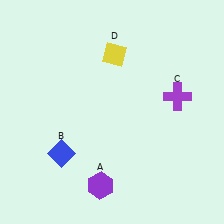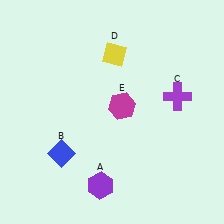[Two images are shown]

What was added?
A magenta hexagon (E) was added in Image 2.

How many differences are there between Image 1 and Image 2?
There is 1 difference between the two images.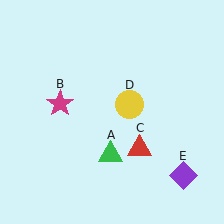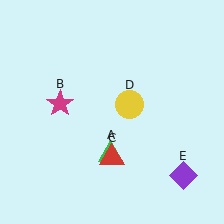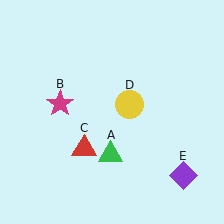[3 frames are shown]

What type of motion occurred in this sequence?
The red triangle (object C) rotated clockwise around the center of the scene.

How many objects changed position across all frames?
1 object changed position: red triangle (object C).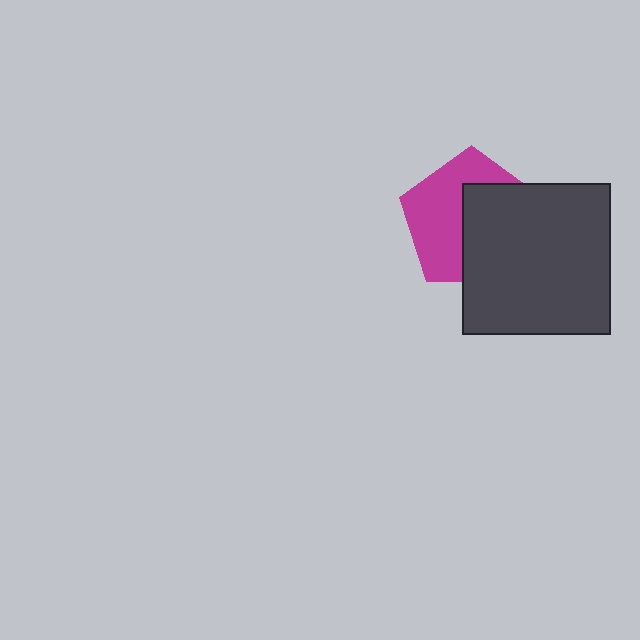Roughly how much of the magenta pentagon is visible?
About half of it is visible (roughly 51%).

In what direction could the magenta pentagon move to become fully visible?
The magenta pentagon could move left. That would shift it out from behind the dark gray rectangle entirely.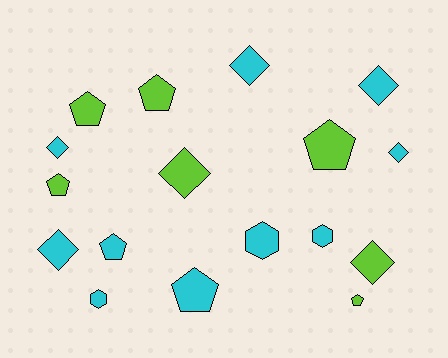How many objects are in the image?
There are 17 objects.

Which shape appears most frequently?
Diamond, with 7 objects.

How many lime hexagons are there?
There are no lime hexagons.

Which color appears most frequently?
Cyan, with 10 objects.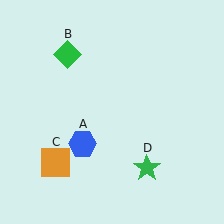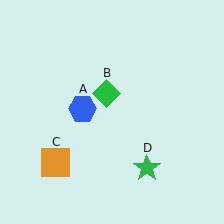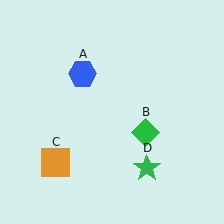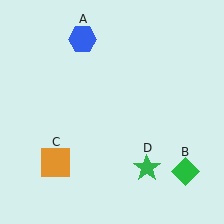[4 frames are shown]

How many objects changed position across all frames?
2 objects changed position: blue hexagon (object A), green diamond (object B).